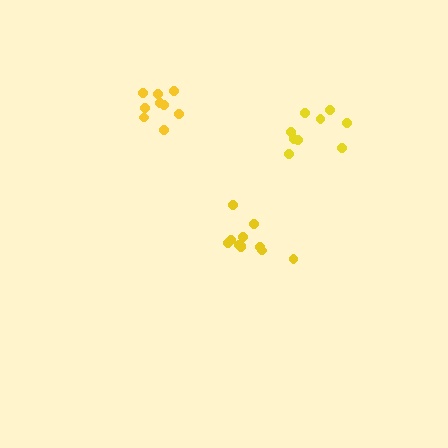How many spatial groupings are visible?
There are 3 spatial groupings.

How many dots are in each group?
Group 1: 11 dots, Group 2: 9 dots, Group 3: 9 dots (29 total).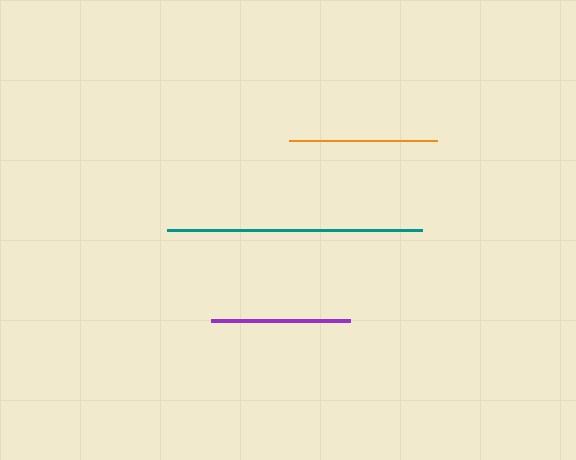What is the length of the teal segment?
The teal segment is approximately 255 pixels long.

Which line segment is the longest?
The teal line is the longest at approximately 255 pixels.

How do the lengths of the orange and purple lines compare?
The orange and purple lines are approximately the same length.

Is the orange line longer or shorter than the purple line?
The orange line is longer than the purple line.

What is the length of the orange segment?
The orange segment is approximately 149 pixels long.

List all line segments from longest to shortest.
From longest to shortest: teal, orange, purple.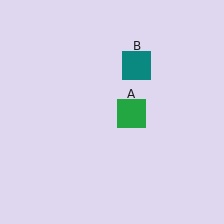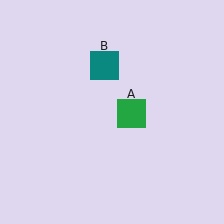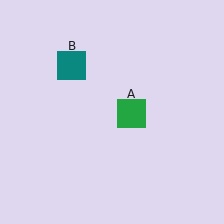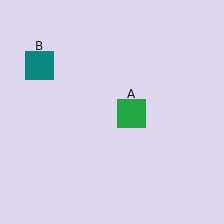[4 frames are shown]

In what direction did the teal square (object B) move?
The teal square (object B) moved left.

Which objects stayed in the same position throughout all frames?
Green square (object A) remained stationary.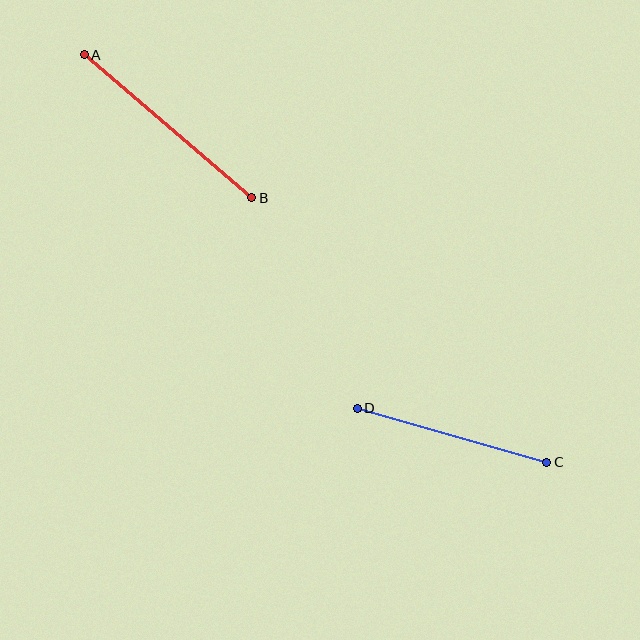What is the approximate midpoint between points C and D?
The midpoint is at approximately (452, 435) pixels.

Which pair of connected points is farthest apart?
Points A and B are farthest apart.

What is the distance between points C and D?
The distance is approximately 197 pixels.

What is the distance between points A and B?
The distance is approximately 220 pixels.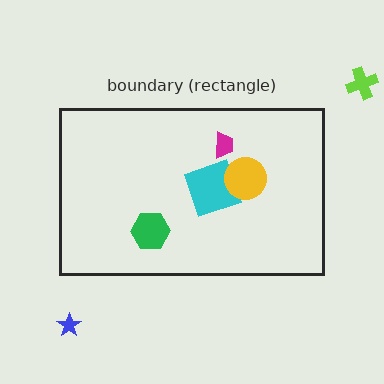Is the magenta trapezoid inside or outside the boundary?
Inside.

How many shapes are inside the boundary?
4 inside, 2 outside.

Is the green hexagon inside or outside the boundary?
Inside.